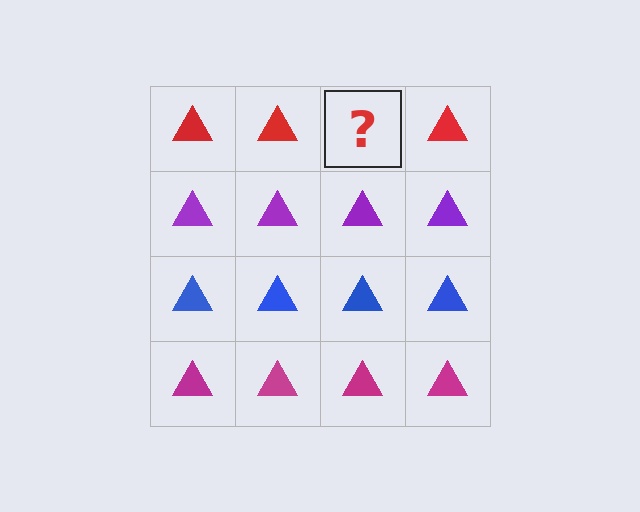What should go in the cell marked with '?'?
The missing cell should contain a red triangle.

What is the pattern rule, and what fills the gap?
The rule is that each row has a consistent color. The gap should be filled with a red triangle.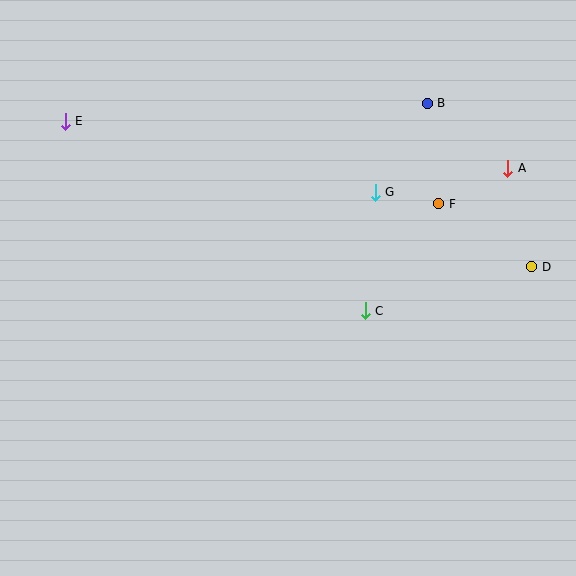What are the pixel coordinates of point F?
Point F is at (439, 204).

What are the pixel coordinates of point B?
Point B is at (427, 103).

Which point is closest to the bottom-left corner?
Point C is closest to the bottom-left corner.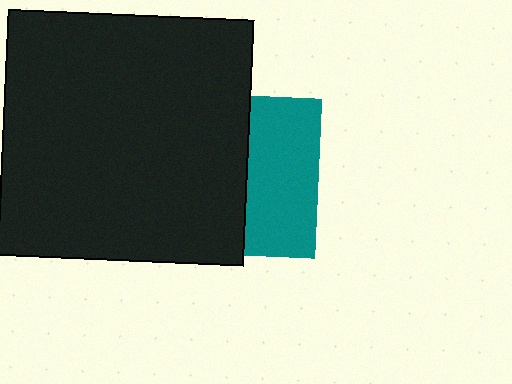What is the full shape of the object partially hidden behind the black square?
The partially hidden object is a teal square.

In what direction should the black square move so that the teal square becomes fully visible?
The black square should move left. That is the shortest direction to clear the overlap and leave the teal square fully visible.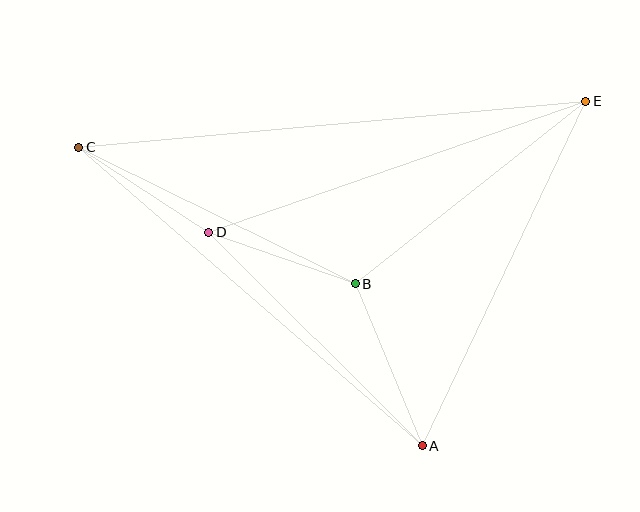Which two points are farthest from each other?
Points C and E are farthest from each other.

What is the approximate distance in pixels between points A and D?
The distance between A and D is approximately 302 pixels.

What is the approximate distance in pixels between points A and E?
The distance between A and E is approximately 382 pixels.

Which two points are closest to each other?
Points C and D are closest to each other.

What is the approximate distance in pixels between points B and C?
The distance between B and C is approximately 308 pixels.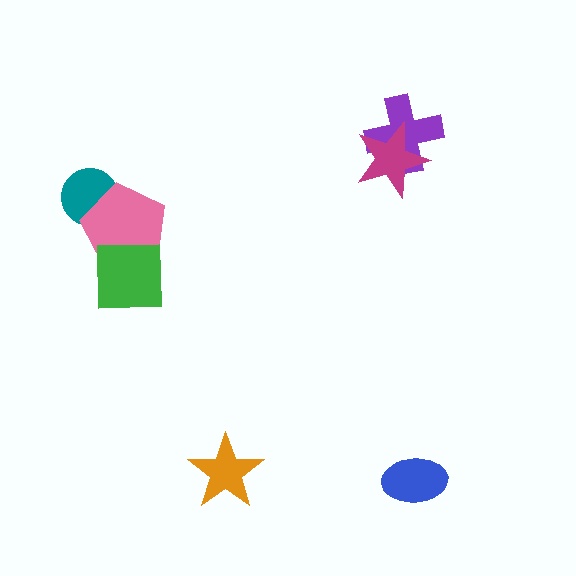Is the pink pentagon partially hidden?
Yes, it is partially covered by another shape.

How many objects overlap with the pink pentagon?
2 objects overlap with the pink pentagon.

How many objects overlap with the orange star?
0 objects overlap with the orange star.